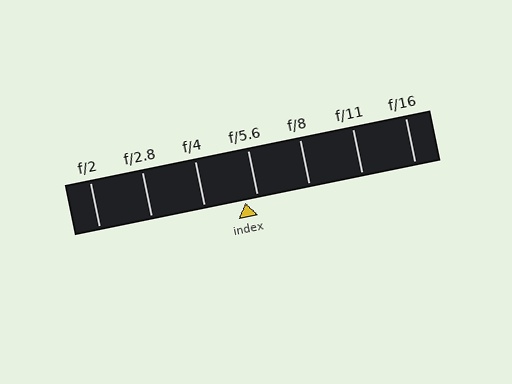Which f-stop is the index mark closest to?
The index mark is closest to f/5.6.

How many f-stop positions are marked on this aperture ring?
There are 7 f-stop positions marked.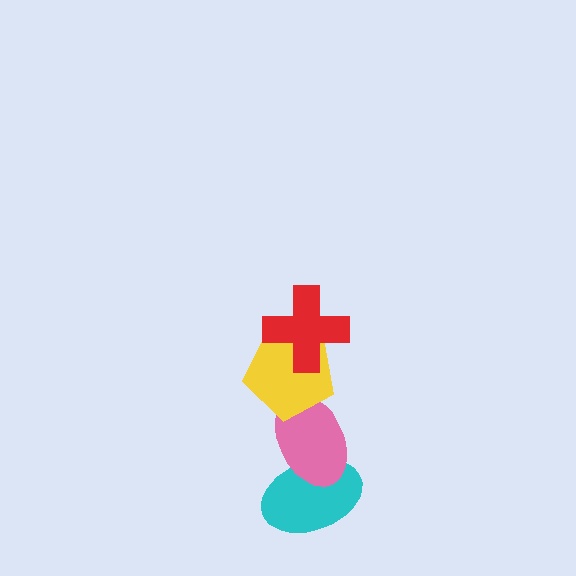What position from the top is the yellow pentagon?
The yellow pentagon is 2nd from the top.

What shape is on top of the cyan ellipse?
The pink ellipse is on top of the cyan ellipse.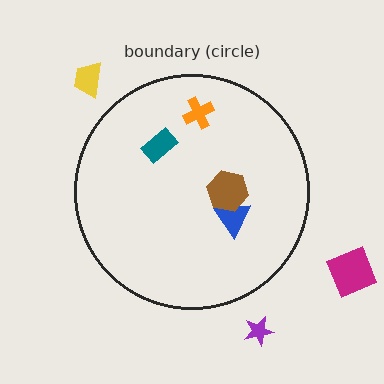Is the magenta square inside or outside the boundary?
Outside.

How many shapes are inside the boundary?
4 inside, 3 outside.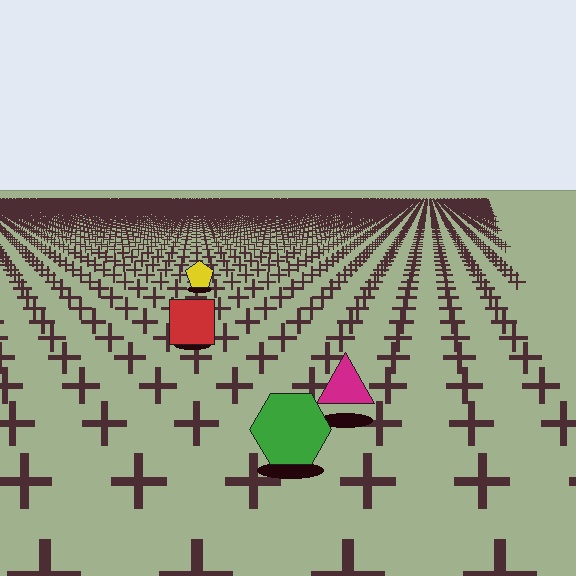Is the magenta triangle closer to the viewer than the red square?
Yes. The magenta triangle is closer — you can tell from the texture gradient: the ground texture is coarser near it.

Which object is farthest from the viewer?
The yellow pentagon is farthest from the viewer. It appears smaller and the ground texture around it is denser.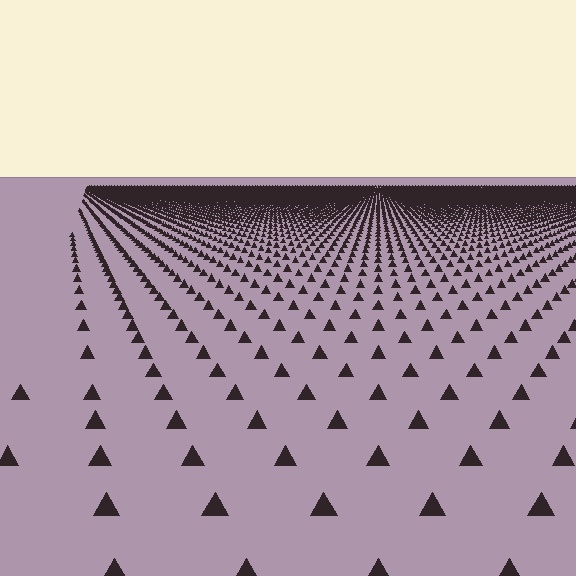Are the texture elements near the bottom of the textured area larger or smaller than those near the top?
Larger. Near the bottom, elements are closer to the viewer and appear at a bigger on-screen size.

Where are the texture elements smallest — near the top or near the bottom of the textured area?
Near the top.